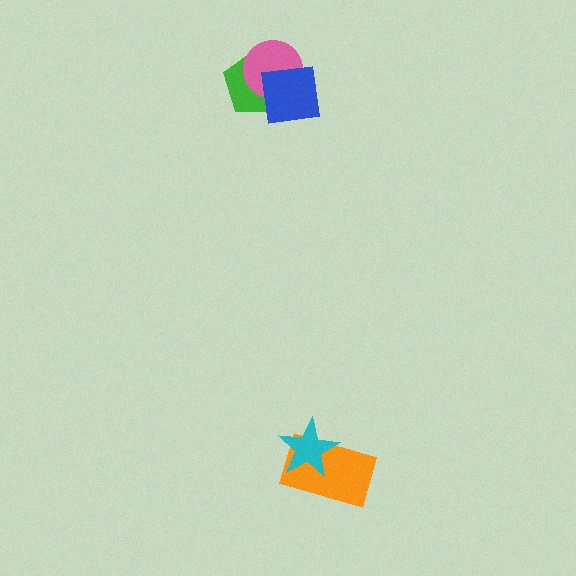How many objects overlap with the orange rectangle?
1 object overlaps with the orange rectangle.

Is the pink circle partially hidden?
Yes, it is partially covered by another shape.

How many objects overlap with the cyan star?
1 object overlaps with the cyan star.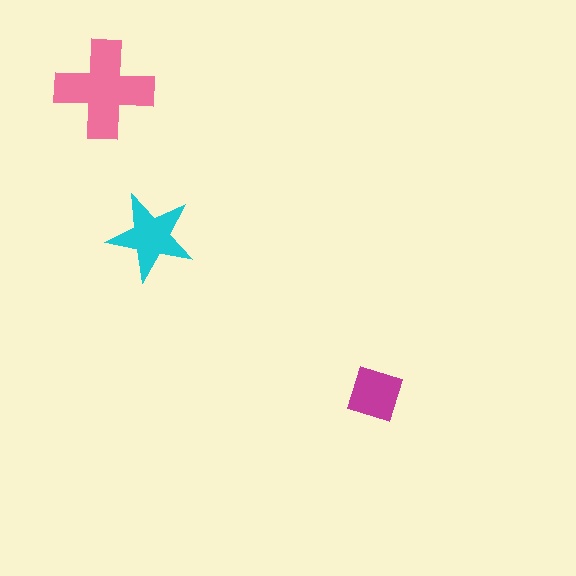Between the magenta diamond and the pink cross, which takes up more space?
The pink cross.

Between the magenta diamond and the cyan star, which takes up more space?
The cyan star.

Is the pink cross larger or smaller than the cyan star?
Larger.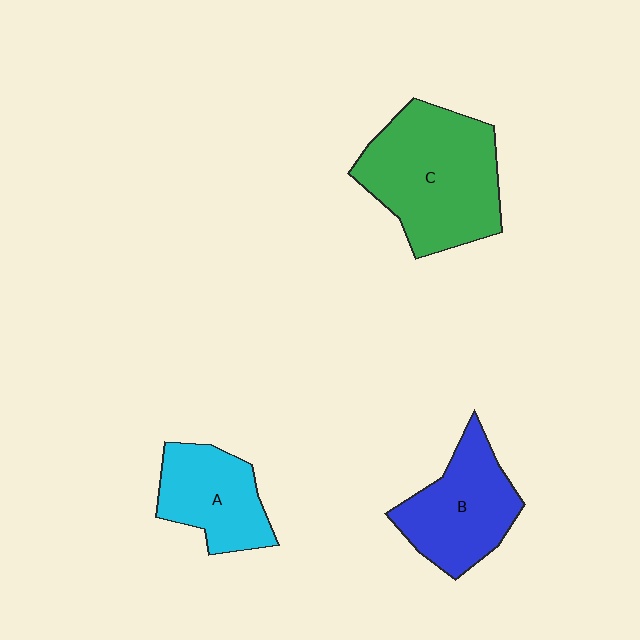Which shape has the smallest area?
Shape A (cyan).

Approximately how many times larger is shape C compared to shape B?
Approximately 1.5 times.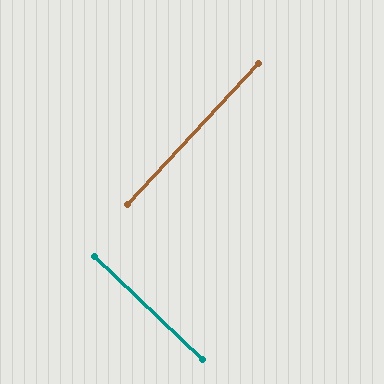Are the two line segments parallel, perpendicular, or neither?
Perpendicular — they meet at approximately 90°.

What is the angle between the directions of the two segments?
Approximately 90 degrees.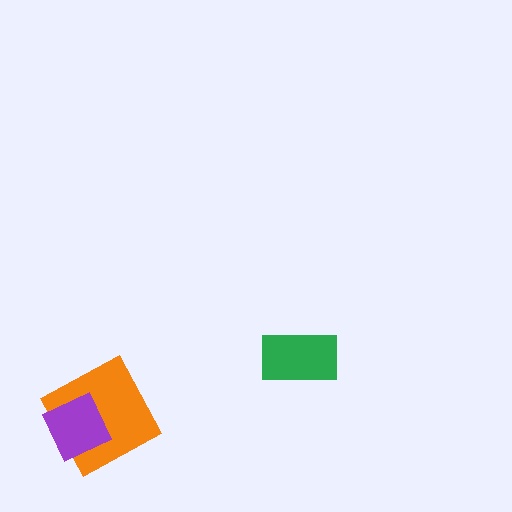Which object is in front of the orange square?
The purple diamond is in front of the orange square.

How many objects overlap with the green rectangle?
0 objects overlap with the green rectangle.